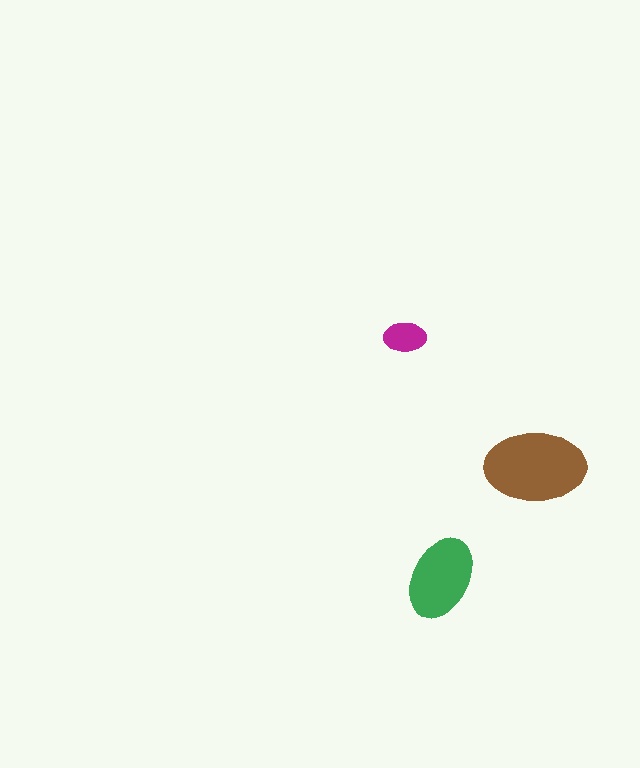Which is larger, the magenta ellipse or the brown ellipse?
The brown one.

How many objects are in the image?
There are 3 objects in the image.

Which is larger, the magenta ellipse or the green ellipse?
The green one.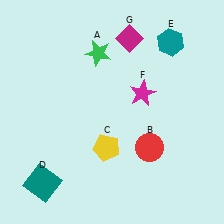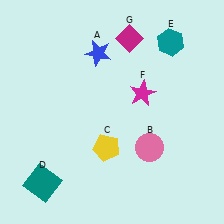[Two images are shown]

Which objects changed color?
A changed from green to blue. B changed from red to pink.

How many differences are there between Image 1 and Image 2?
There are 2 differences between the two images.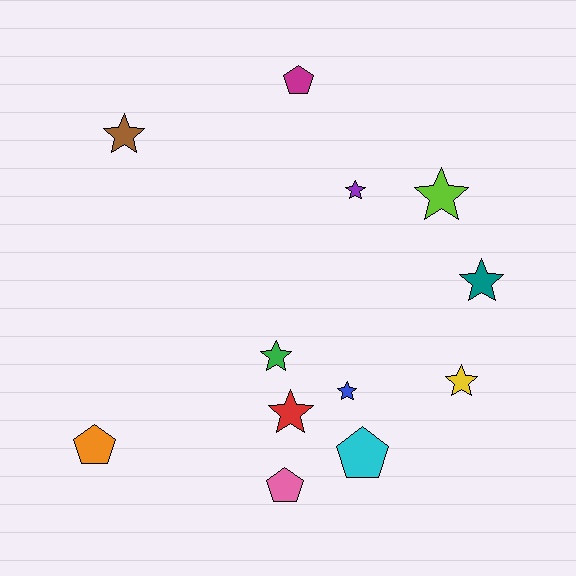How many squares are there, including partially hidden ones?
There are no squares.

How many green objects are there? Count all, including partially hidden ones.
There is 1 green object.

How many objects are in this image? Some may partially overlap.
There are 12 objects.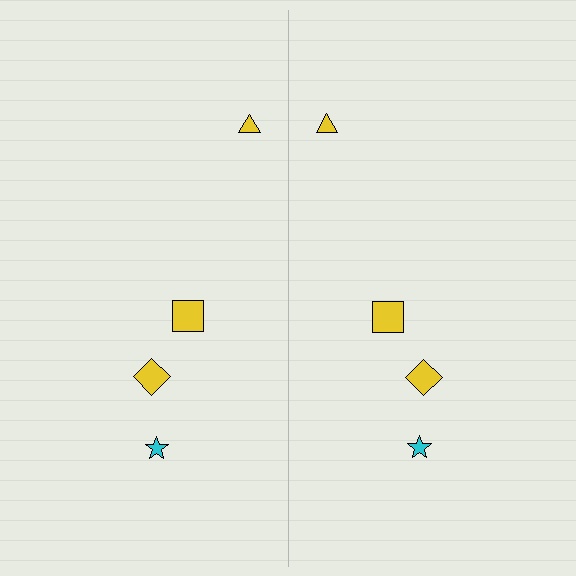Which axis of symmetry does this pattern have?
The pattern has a vertical axis of symmetry running through the center of the image.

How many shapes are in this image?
There are 8 shapes in this image.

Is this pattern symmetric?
Yes, this pattern has bilateral (reflection) symmetry.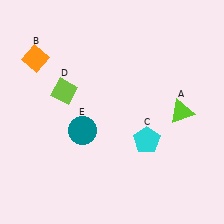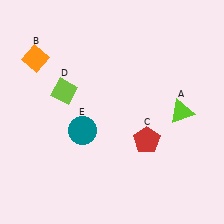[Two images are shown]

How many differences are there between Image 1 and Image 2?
There is 1 difference between the two images.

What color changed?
The pentagon (C) changed from cyan in Image 1 to red in Image 2.